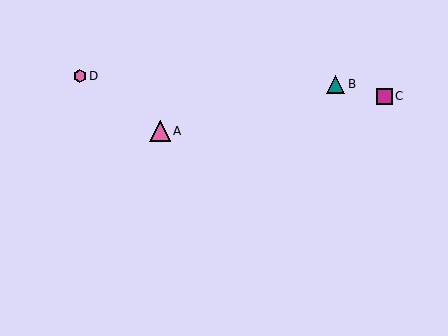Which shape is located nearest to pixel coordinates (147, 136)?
The pink triangle (labeled A) at (160, 131) is nearest to that location.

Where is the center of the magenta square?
The center of the magenta square is at (384, 96).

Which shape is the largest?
The pink triangle (labeled A) is the largest.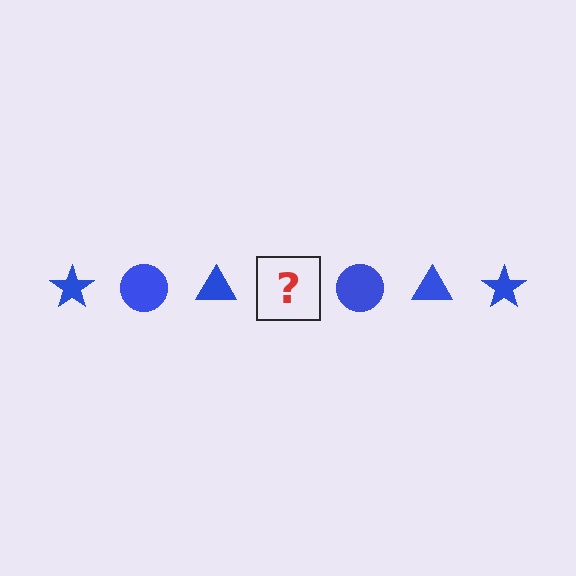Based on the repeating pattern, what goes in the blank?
The blank should be a blue star.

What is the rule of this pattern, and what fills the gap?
The rule is that the pattern cycles through star, circle, triangle shapes in blue. The gap should be filled with a blue star.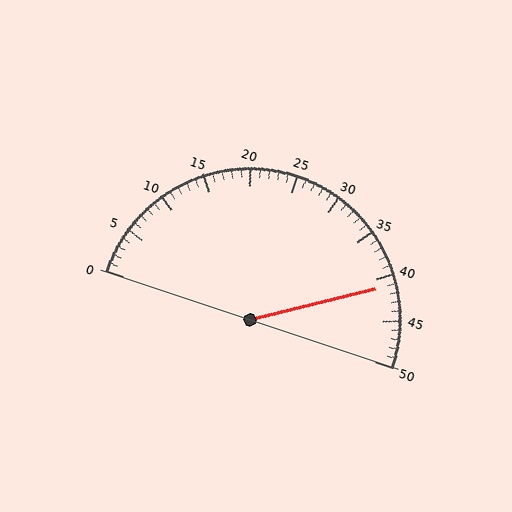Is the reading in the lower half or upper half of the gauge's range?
The reading is in the upper half of the range (0 to 50).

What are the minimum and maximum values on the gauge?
The gauge ranges from 0 to 50.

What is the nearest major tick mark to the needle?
The nearest major tick mark is 40.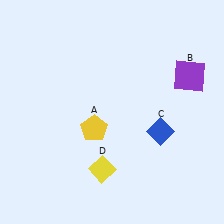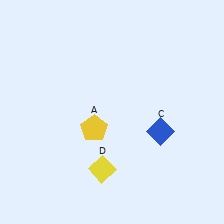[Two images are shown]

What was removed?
The purple square (B) was removed in Image 2.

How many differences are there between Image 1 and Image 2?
There is 1 difference between the two images.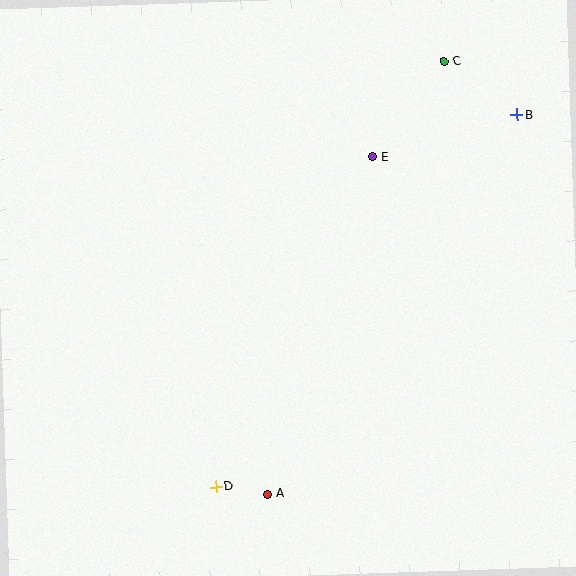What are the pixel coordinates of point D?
Point D is at (216, 487).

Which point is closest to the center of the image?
Point E at (372, 157) is closest to the center.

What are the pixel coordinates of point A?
Point A is at (268, 494).